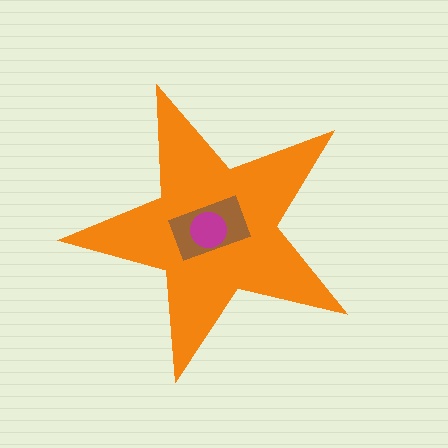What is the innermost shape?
The magenta circle.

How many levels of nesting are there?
3.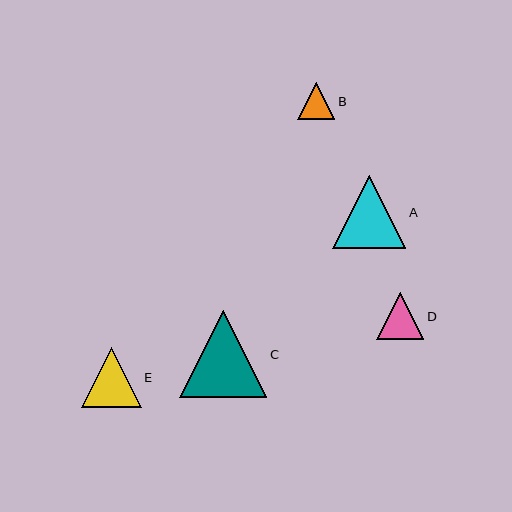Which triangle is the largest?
Triangle C is the largest with a size of approximately 87 pixels.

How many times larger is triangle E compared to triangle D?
Triangle E is approximately 1.3 times the size of triangle D.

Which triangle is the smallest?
Triangle B is the smallest with a size of approximately 38 pixels.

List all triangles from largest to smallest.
From largest to smallest: C, A, E, D, B.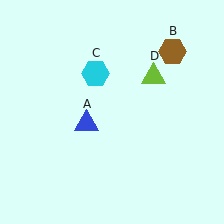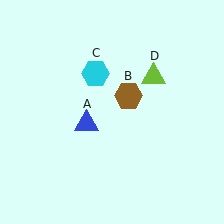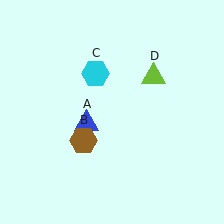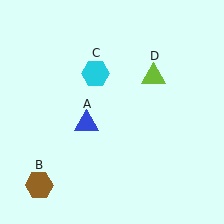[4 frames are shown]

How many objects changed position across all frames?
1 object changed position: brown hexagon (object B).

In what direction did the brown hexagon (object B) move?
The brown hexagon (object B) moved down and to the left.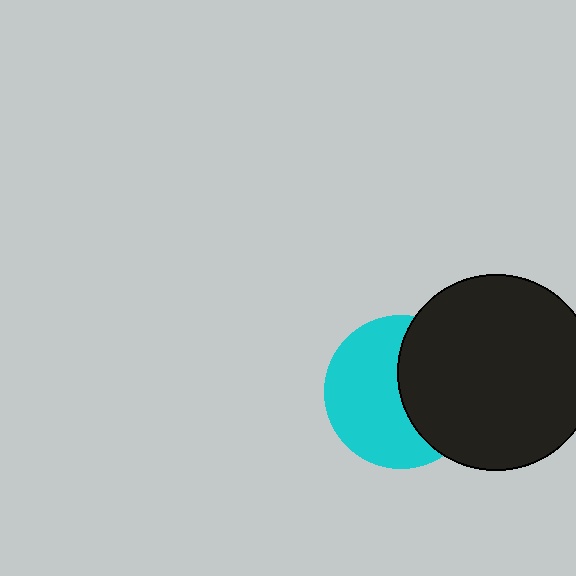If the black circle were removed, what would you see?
You would see the complete cyan circle.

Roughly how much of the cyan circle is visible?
About half of it is visible (roughly 57%).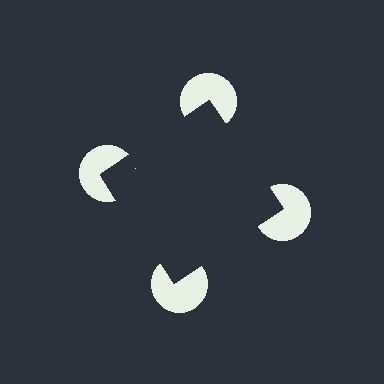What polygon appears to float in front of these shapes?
An illusory square — its edges are inferred from the aligned wedge cuts in the pac-man discs, not physically drawn.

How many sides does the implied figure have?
4 sides.